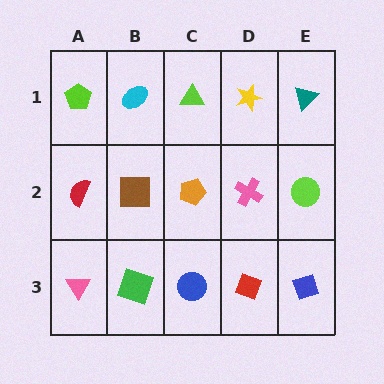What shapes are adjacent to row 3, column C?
An orange pentagon (row 2, column C), a green square (row 3, column B), a red diamond (row 3, column D).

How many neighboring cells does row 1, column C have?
3.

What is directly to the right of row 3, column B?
A blue circle.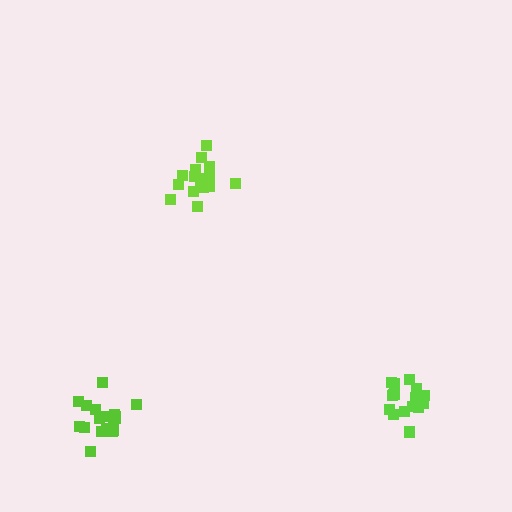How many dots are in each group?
Group 1: 16 dots, Group 2: 18 dots, Group 3: 15 dots (49 total).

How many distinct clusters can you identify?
There are 3 distinct clusters.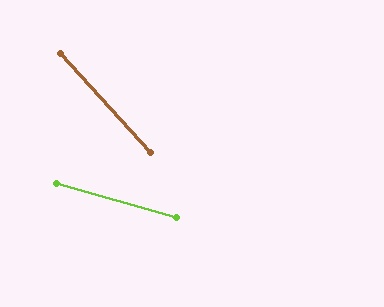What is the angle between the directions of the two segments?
Approximately 32 degrees.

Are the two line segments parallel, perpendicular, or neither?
Neither parallel nor perpendicular — they differ by about 32°.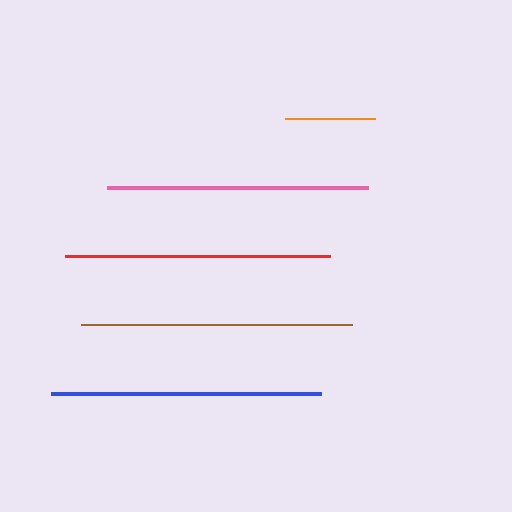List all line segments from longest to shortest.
From longest to shortest: brown, blue, red, pink, orange.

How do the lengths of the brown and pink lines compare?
The brown and pink lines are approximately the same length.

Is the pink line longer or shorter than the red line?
The red line is longer than the pink line.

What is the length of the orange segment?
The orange segment is approximately 90 pixels long.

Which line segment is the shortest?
The orange line is the shortest at approximately 90 pixels.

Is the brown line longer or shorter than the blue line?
The brown line is longer than the blue line.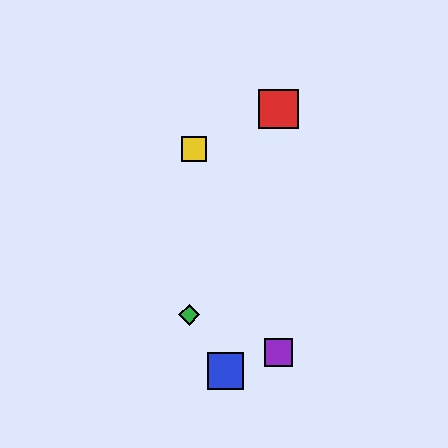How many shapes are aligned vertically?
2 shapes (the red square, the purple square) are aligned vertically.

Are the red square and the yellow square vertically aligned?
No, the red square is at x≈278 and the yellow square is at x≈194.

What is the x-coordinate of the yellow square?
The yellow square is at x≈194.